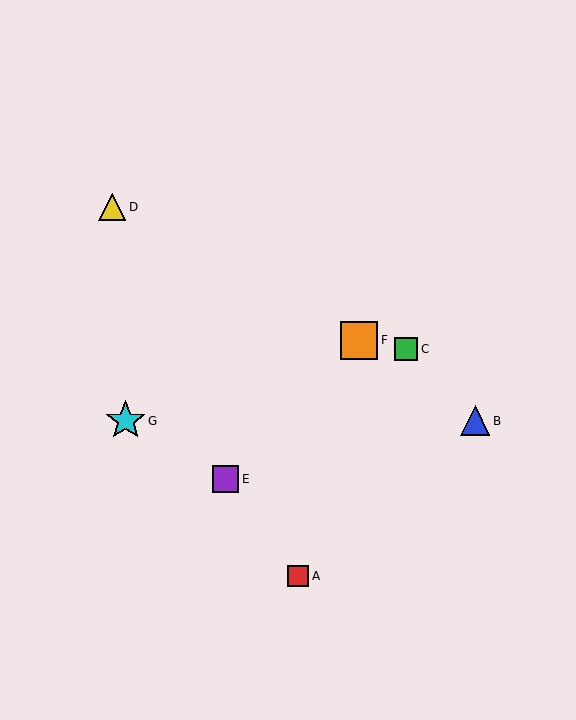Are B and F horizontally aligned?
No, B is at y≈421 and F is at y≈340.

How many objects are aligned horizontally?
2 objects (B, G) are aligned horizontally.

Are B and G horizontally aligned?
Yes, both are at y≈421.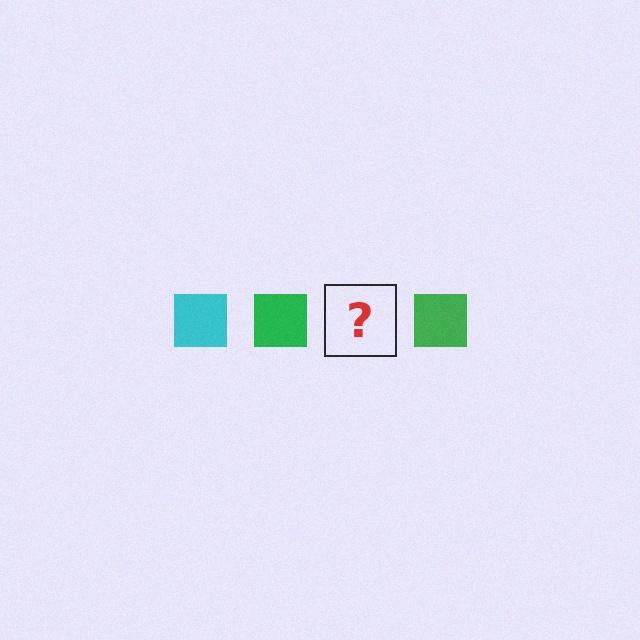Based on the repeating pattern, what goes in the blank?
The blank should be a cyan square.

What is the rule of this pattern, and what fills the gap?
The rule is that the pattern cycles through cyan, green squares. The gap should be filled with a cyan square.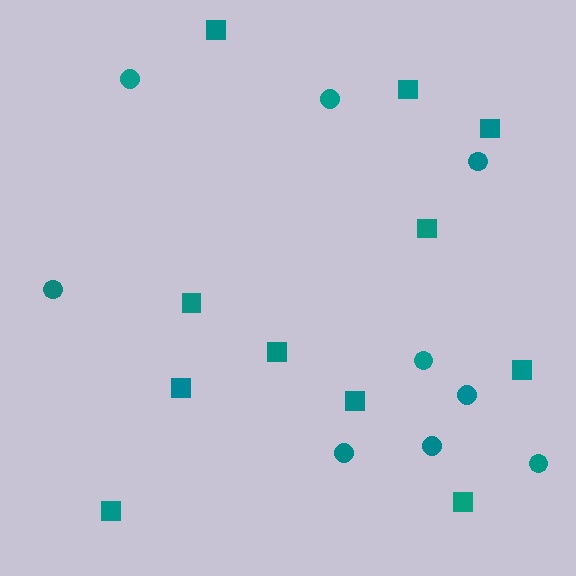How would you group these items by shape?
There are 2 groups: one group of squares (11) and one group of circles (9).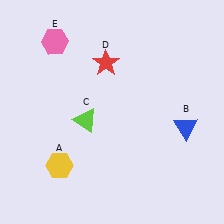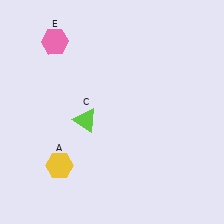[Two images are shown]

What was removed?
The blue triangle (B), the red star (D) were removed in Image 2.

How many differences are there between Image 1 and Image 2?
There are 2 differences between the two images.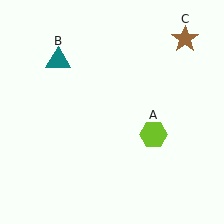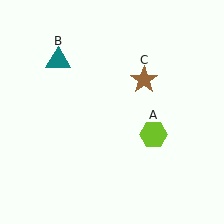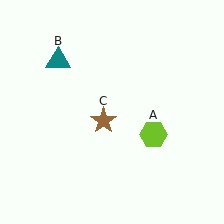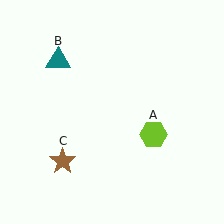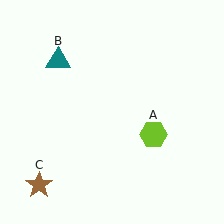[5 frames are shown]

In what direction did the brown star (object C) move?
The brown star (object C) moved down and to the left.